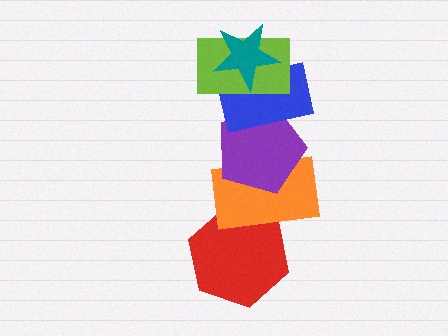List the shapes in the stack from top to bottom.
From top to bottom: the teal star, the lime rectangle, the blue rectangle, the purple pentagon, the orange rectangle, the red hexagon.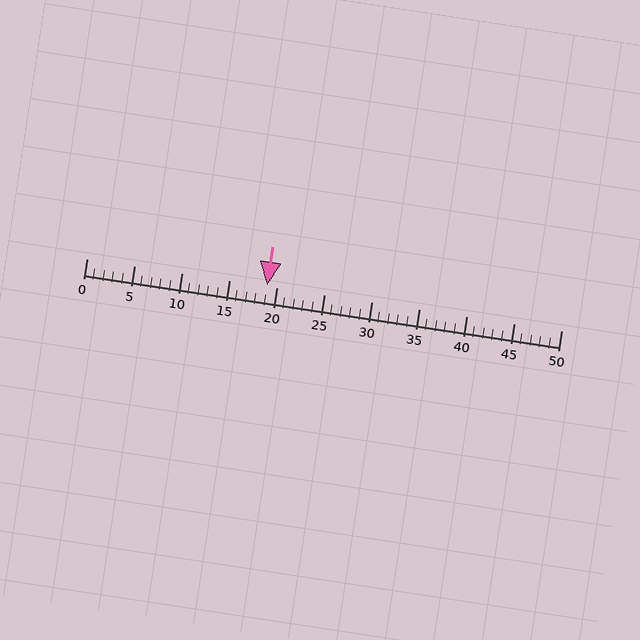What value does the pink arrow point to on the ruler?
The pink arrow points to approximately 19.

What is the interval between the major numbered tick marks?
The major tick marks are spaced 5 units apart.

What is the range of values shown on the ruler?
The ruler shows values from 0 to 50.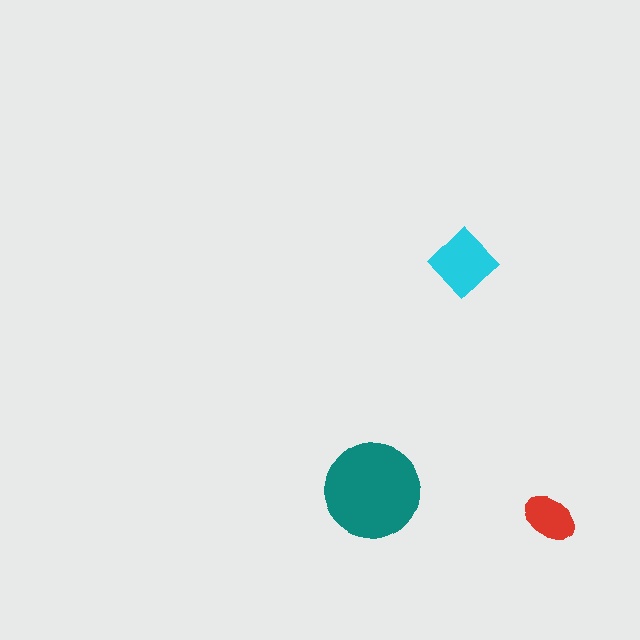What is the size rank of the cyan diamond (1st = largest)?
2nd.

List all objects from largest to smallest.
The teal circle, the cyan diamond, the red ellipse.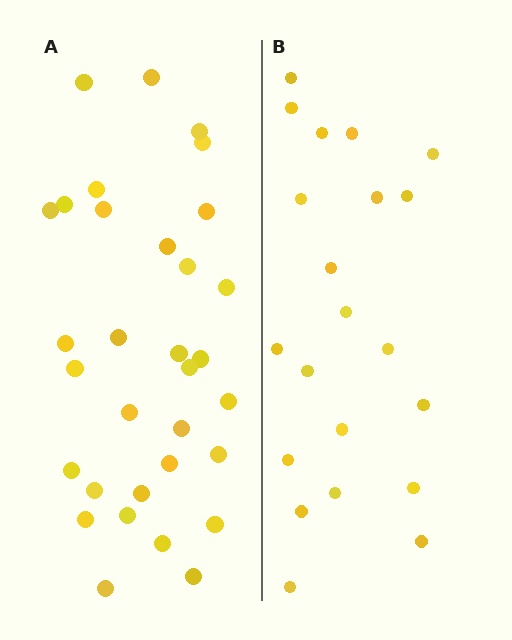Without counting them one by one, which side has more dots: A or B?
Region A (the left region) has more dots.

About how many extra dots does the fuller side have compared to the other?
Region A has roughly 12 or so more dots than region B.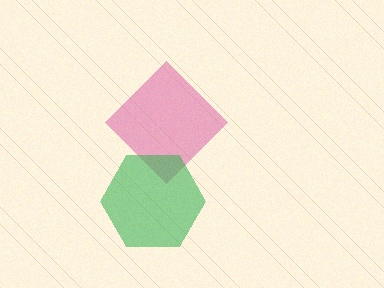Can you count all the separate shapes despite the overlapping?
Yes, there are 2 separate shapes.